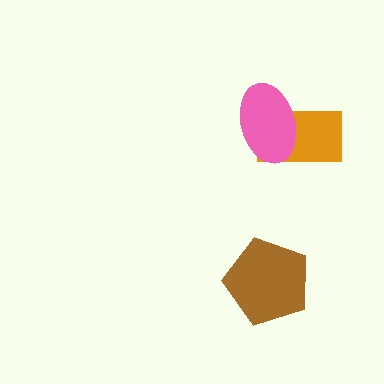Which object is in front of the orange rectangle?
The pink ellipse is in front of the orange rectangle.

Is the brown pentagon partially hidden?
No, no other shape covers it.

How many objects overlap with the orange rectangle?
1 object overlaps with the orange rectangle.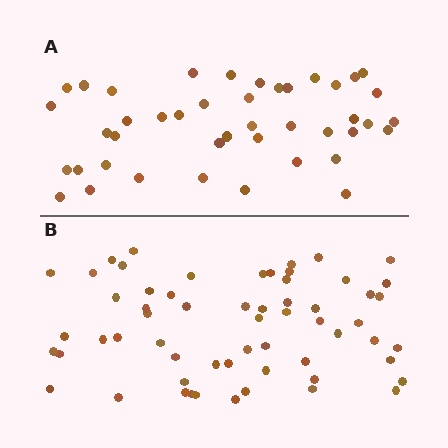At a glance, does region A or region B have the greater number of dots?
Region B (the bottom region) has more dots.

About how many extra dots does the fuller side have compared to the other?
Region B has approximately 15 more dots than region A.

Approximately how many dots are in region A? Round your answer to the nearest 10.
About 40 dots. (The exact count is 43, which rounds to 40.)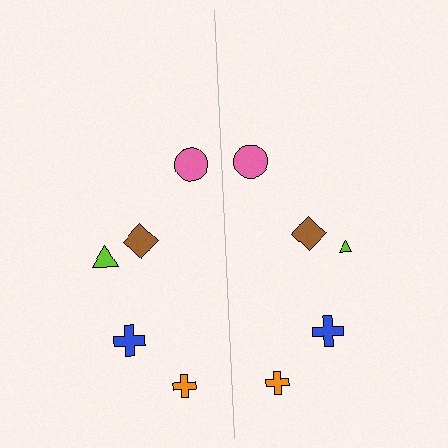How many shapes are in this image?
There are 10 shapes in this image.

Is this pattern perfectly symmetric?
No, the pattern is not perfectly symmetric. The lime triangle on the right side has a different size than its mirror counterpart.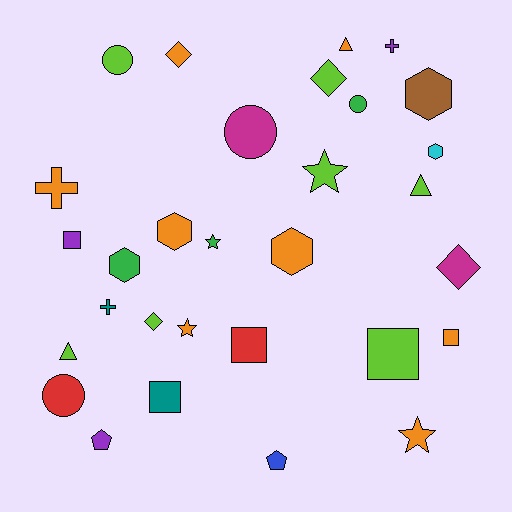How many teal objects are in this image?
There are 2 teal objects.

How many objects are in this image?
There are 30 objects.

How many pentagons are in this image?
There are 2 pentagons.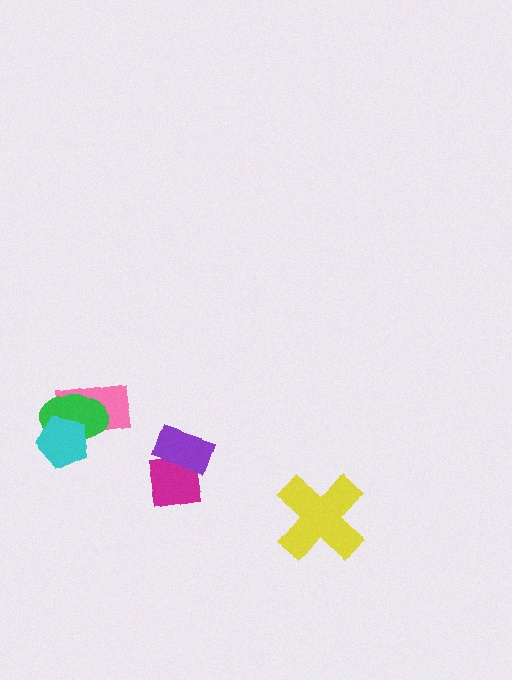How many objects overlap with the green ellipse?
2 objects overlap with the green ellipse.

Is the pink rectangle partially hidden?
Yes, it is partially covered by another shape.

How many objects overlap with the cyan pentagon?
2 objects overlap with the cyan pentagon.